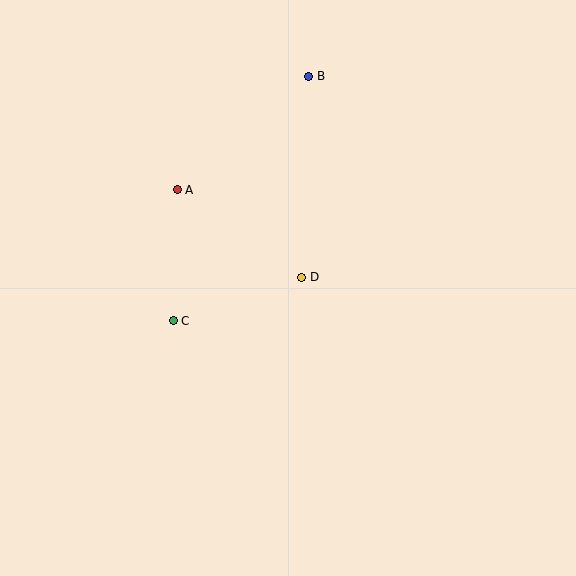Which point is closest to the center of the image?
Point D at (302, 277) is closest to the center.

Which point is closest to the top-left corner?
Point A is closest to the top-left corner.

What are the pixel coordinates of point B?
Point B is at (309, 76).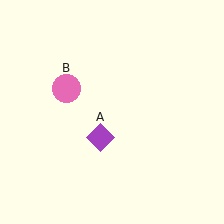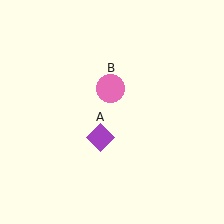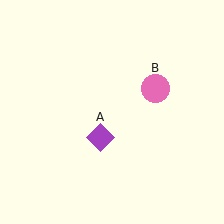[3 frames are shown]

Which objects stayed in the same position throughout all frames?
Purple diamond (object A) remained stationary.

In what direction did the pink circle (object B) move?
The pink circle (object B) moved right.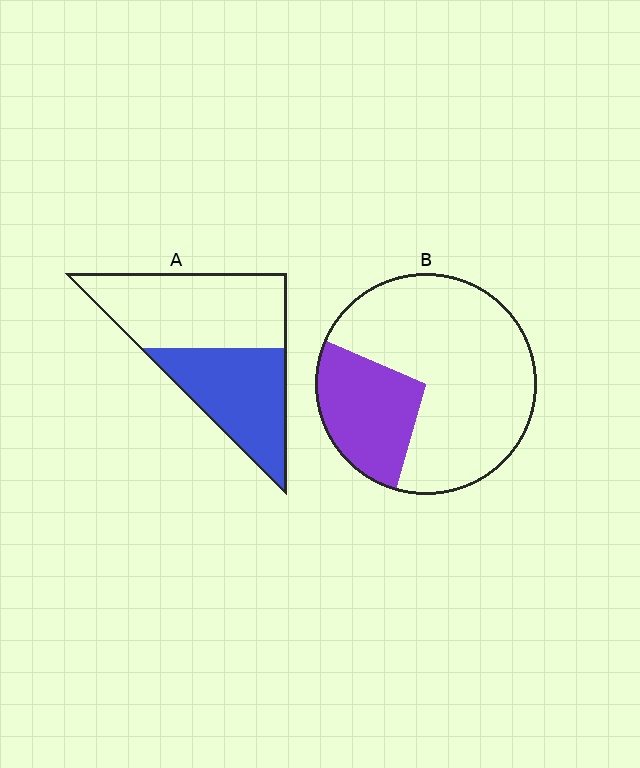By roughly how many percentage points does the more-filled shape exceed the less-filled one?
By roughly 15 percentage points (A over B).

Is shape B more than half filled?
No.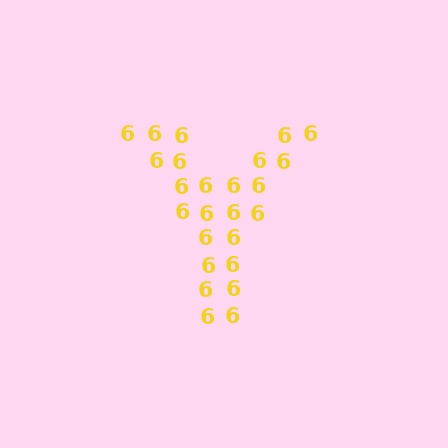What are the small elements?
The small elements are digit 6's.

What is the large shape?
The large shape is the letter Y.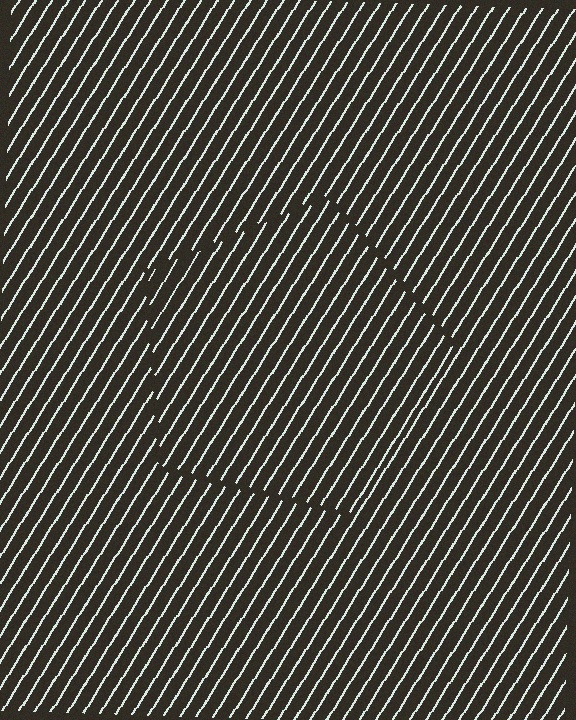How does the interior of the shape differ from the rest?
The interior of the shape contains the same grating, shifted by half a period — the contour is defined by the phase discontinuity where line-ends from the inner and outer gratings abut.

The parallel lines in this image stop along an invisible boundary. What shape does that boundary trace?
An illusory pentagon. The interior of the shape contains the same grating, shifted by half a period — the contour is defined by the phase discontinuity where line-ends from the inner and outer gratings abut.